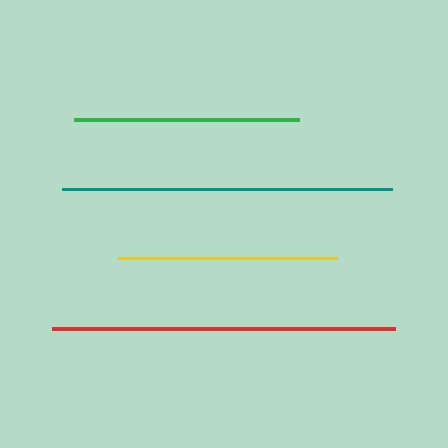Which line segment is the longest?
The red line is the longest at approximately 343 pixels.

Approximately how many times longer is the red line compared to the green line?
The red line is approximately 1.5 times the length of the green line.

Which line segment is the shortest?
The yellow line is the shortest at approximately 220 pixels.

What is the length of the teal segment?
The teal segment is approximately 329 pixels long.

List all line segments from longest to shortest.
From longest to shortest: red, teal, green, yellow.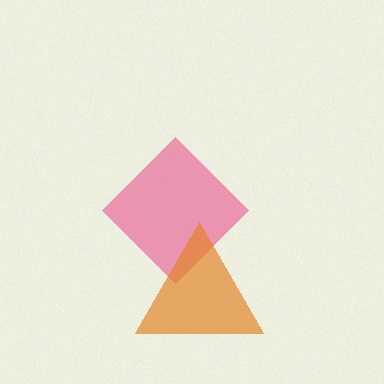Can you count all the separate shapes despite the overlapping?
Yes, there are 2 separate shapes.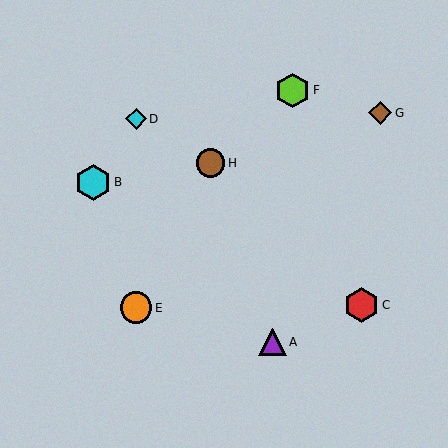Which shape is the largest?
The cyan hexagon (labeled B) is the largest.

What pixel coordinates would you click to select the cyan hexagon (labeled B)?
Click at (93, 182) to select the cyan hexagon B.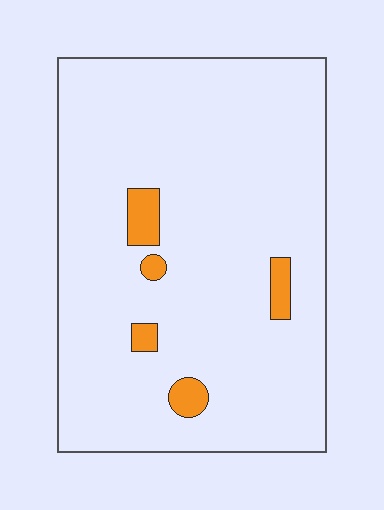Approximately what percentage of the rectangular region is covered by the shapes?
Approximately 5%.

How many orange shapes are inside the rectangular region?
5.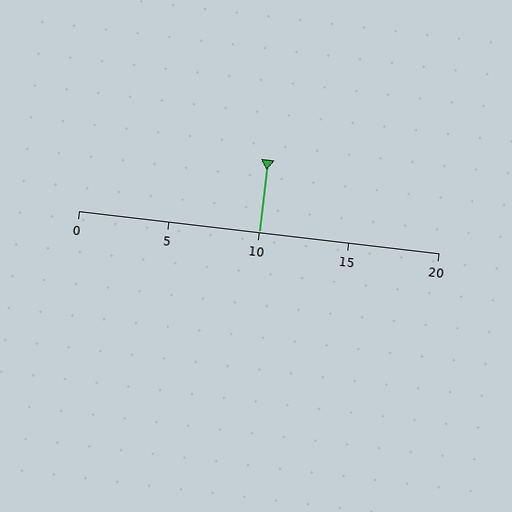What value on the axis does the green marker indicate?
The marker indicates approximately 10.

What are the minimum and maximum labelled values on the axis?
The axis runs from 0 to 20.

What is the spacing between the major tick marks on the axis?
The major ticks are spaced 5 apart.